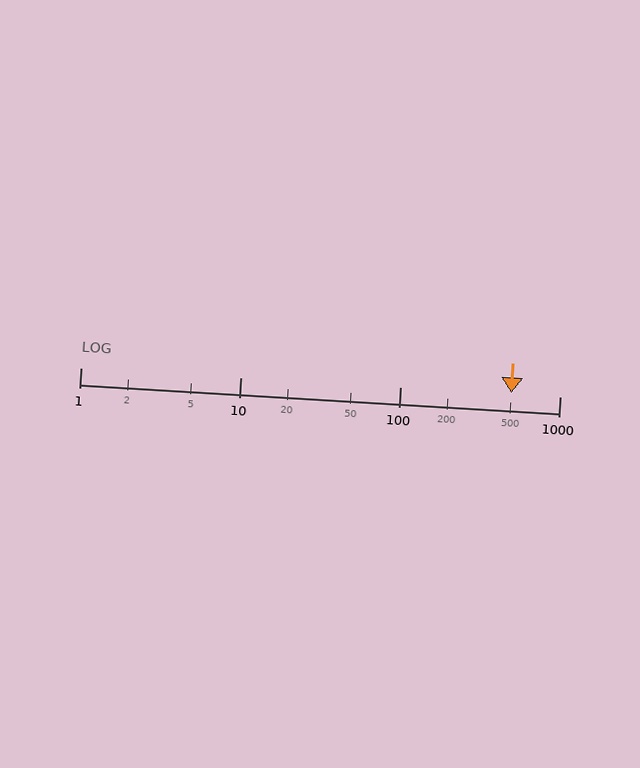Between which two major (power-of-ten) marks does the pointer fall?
The pointer is between 100 and 1000.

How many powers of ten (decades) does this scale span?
The scale spans 3 decades, from 1 to 1000.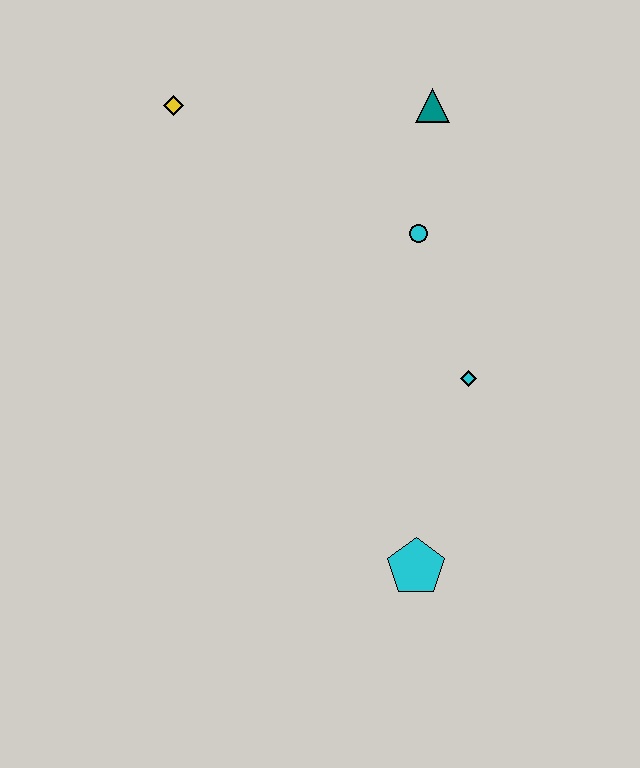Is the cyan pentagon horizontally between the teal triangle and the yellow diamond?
Yes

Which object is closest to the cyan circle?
The teal triangle is closest to the cyan circle.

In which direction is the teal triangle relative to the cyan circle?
The teal triangle is above the cyan circle.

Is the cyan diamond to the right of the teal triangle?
Yes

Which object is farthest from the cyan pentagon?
The yellow diamond is farthest from the cyan pentagon.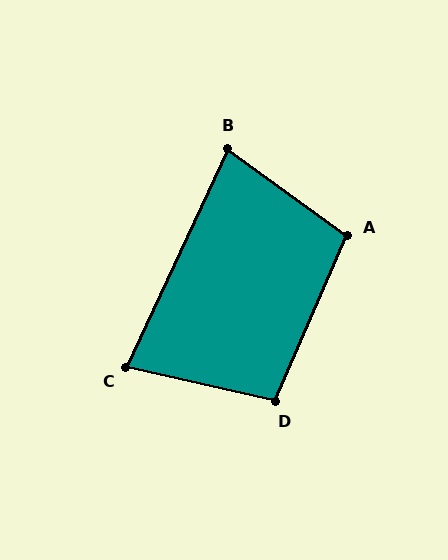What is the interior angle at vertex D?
Approximately 101 degrees (obtuse).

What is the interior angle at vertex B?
Approximately 79 degrees (acute).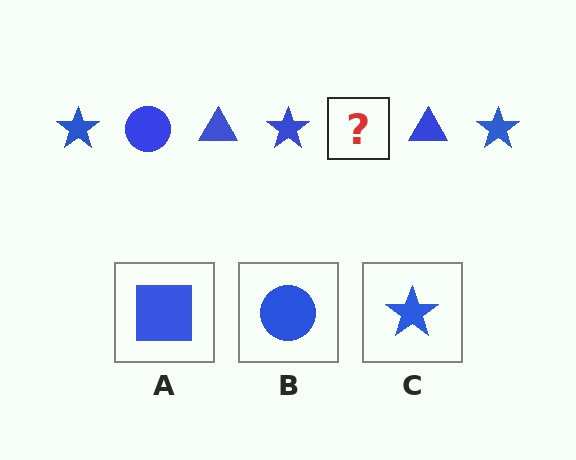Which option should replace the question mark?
Option B.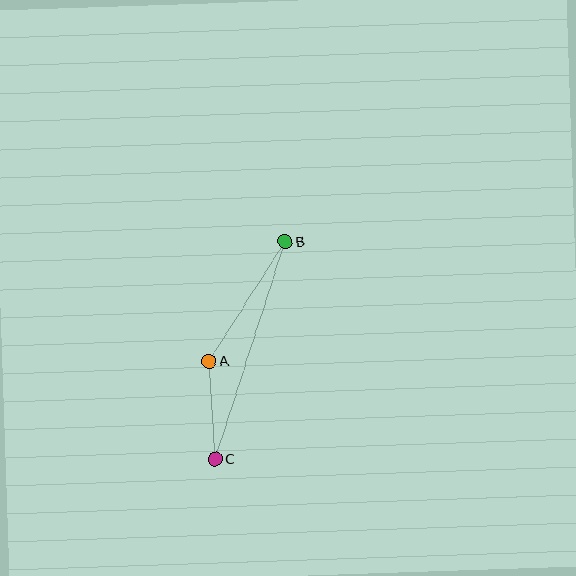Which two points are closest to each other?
Points A and C are closest to each other.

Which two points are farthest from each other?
Points B and C are farthest from each other.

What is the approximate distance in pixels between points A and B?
The distance between A and B is approximately 142 pixels.